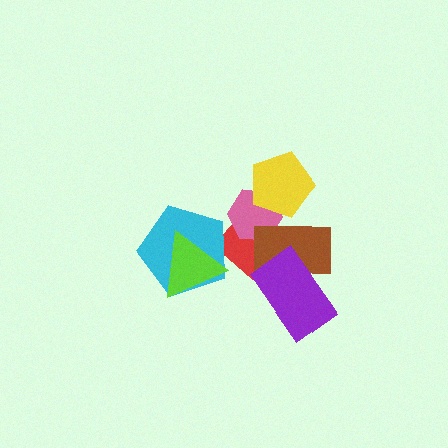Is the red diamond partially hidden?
Yes, it is partially covered by another shape.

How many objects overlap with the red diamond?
3 objects overlap with the red diamond.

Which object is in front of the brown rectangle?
The purple rectangle is in front of the brown rectangle.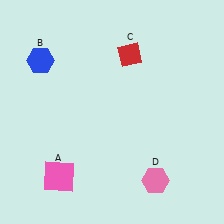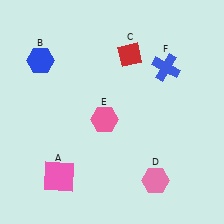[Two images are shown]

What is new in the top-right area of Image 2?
A blue cross (F) was added in the top-right area of Image 2.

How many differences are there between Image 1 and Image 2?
There are 2 differences between the two images.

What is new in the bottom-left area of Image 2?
A pink hexagon (E) was added in the bottom-left area of Image 2.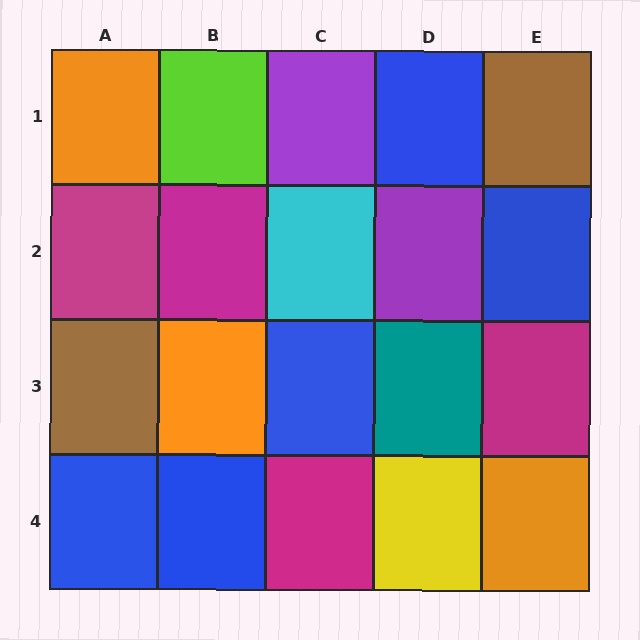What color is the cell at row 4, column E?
Orange.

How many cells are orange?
3 cells are orange.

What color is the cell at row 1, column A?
Orange.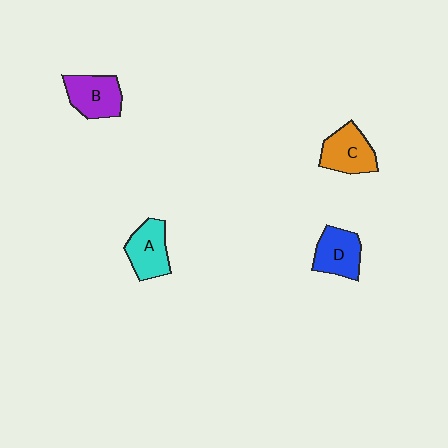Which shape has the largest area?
Shape C (orange).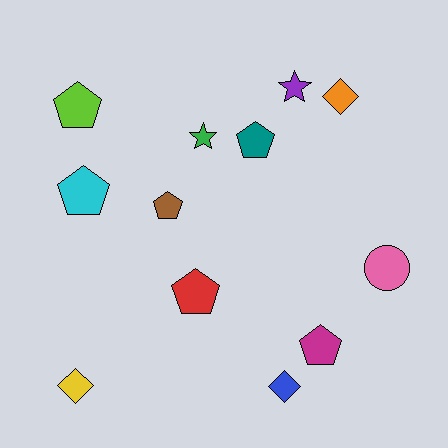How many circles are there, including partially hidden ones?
There is 1 circle.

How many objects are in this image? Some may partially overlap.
There are 12 objects.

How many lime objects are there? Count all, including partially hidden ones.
There is 1 lime object.